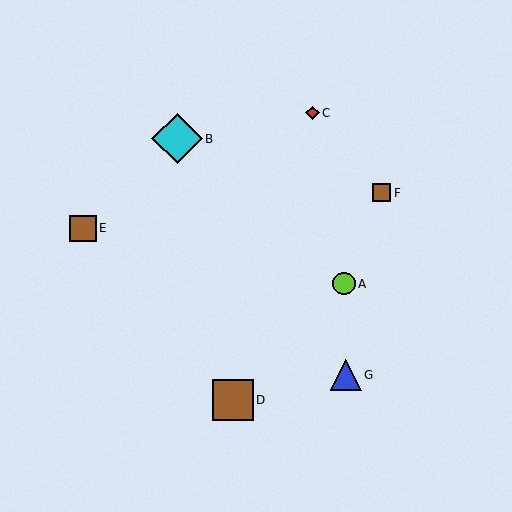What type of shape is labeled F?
Shape F is a brown square.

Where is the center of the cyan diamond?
The center of the cyan diamond is at (177, 139).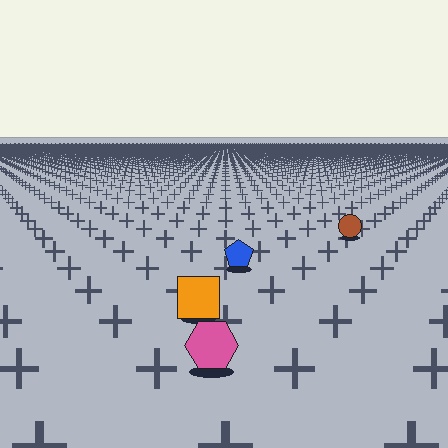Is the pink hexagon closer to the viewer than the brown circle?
Yes. The pink hexagon is closer — you can tell from the texture gradient: the ground texture is coarser near it.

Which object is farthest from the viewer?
The brown circle is farthest from the viewer. It appears smaller and the ground texture around it is denser.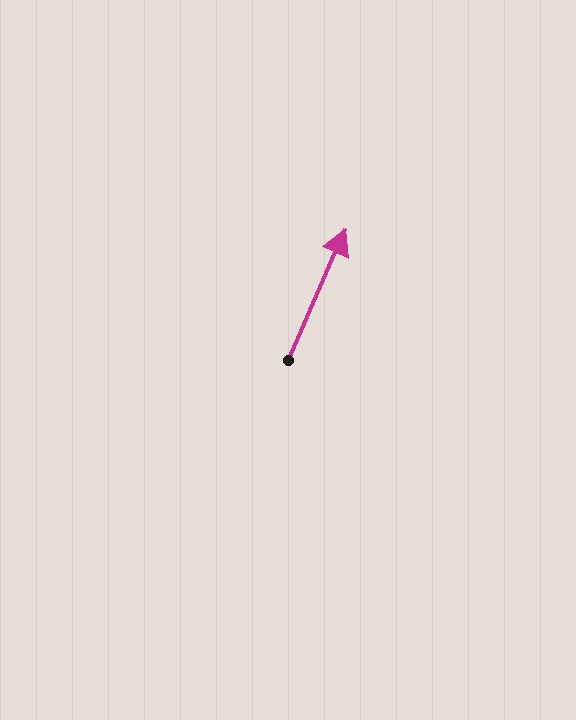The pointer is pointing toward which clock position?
Roughly 1 o'clock.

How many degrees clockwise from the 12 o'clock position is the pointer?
Approximately 24 degrees.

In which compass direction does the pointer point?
Northeast.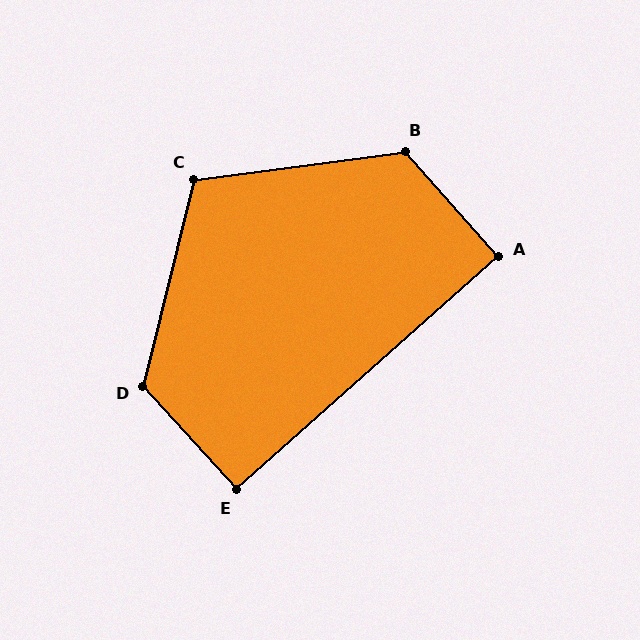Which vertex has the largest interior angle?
D, at approximately 124 degrees.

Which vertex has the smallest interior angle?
A, at approximately 90 degrees.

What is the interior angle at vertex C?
Approximately 111 degrees (obtuse).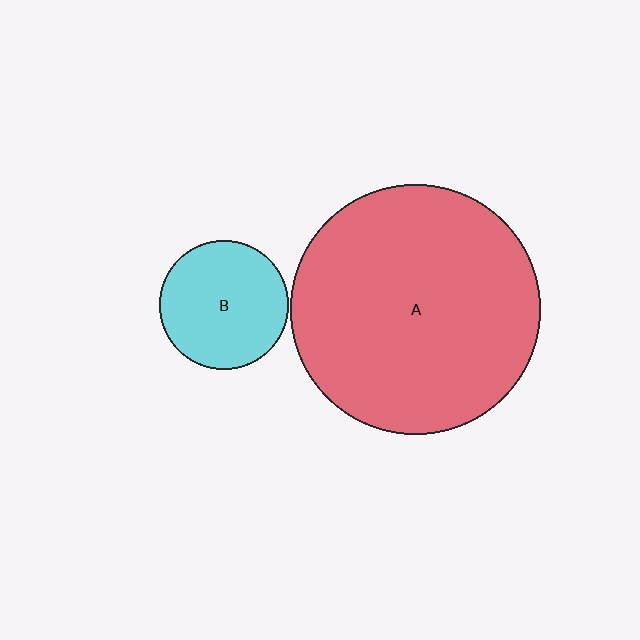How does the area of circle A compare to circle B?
Approximately 3.8 times.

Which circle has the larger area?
Circle A (red).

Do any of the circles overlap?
No, none of the circles overlap.